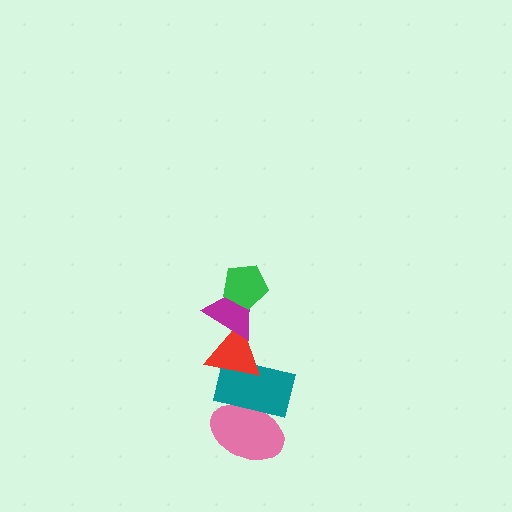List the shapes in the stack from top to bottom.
From top to bottom: the green pentagon, the magenta triangle, the red triangle, the teal rectangle, the pink ellipse.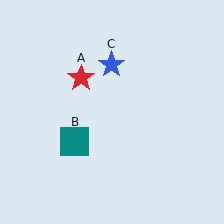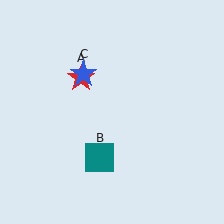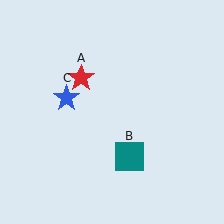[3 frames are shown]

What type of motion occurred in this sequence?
The teal square (object B), blue star (object C) rotated counterclockwise around the center of the scene.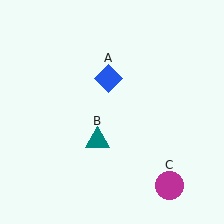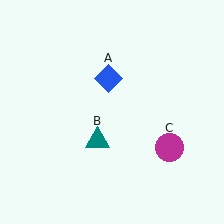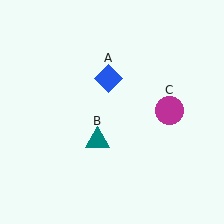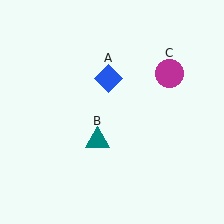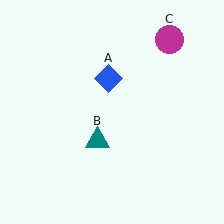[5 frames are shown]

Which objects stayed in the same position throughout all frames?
Blue diamond (object A) and teal triangle (object B) remained stationary.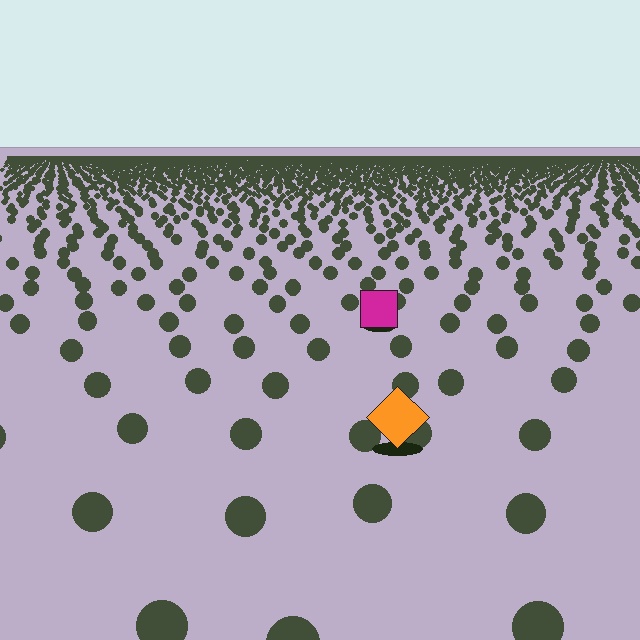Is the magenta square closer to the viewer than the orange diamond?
No. The orange diamond is closer — you can tell from the texture gradient: the ground texture is coarser near it.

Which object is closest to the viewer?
The orange diamond is closest. The texture marks near it are larger and more spread out.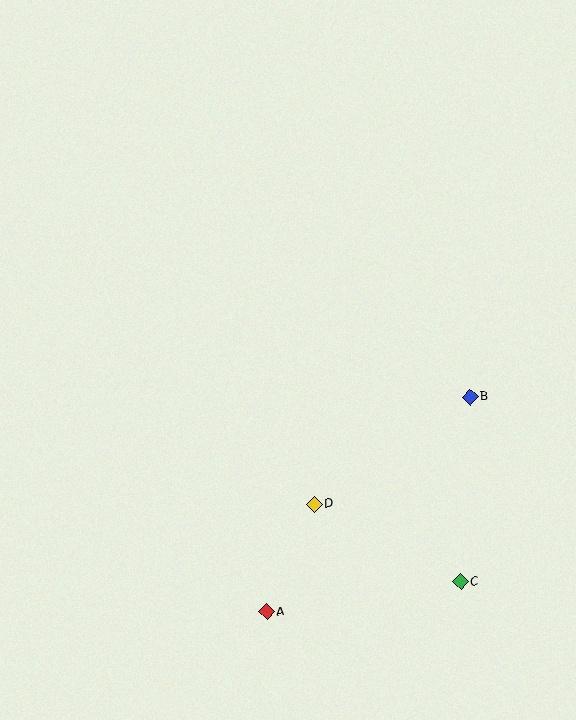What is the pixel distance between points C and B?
The distance between C and B is 186 pixels.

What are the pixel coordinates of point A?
Point A is at (267, 612).